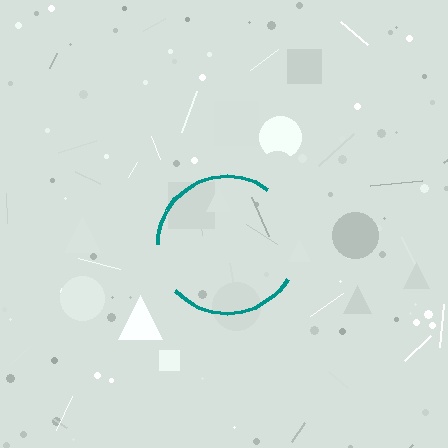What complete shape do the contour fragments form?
The contour fragments form a circle.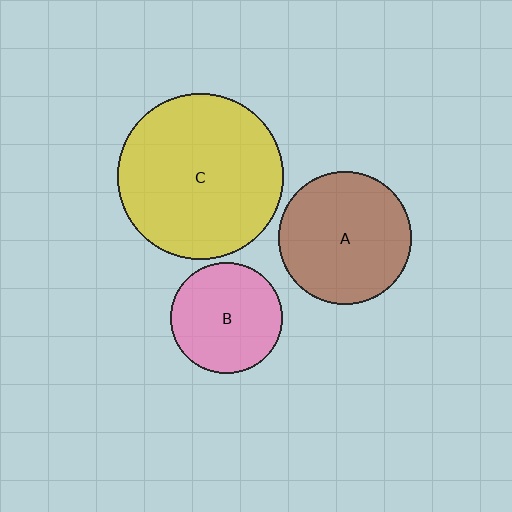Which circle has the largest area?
Circle C (yellow).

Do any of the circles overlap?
No, none of the circles overlap.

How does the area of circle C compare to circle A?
Approximately 1.5 times.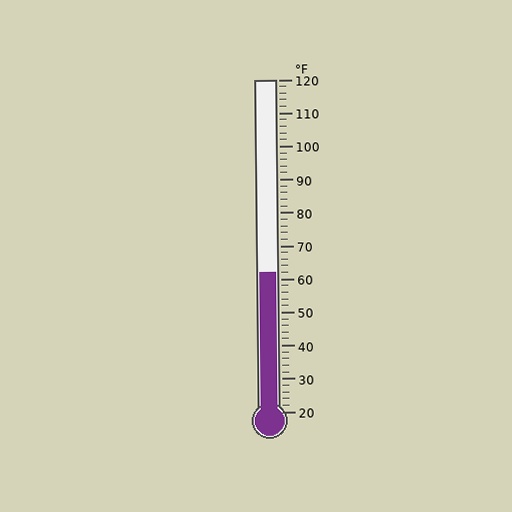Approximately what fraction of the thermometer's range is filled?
The thermometer is filled to approximately 40% of its range.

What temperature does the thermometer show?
The thermometer shows approximately 62°F.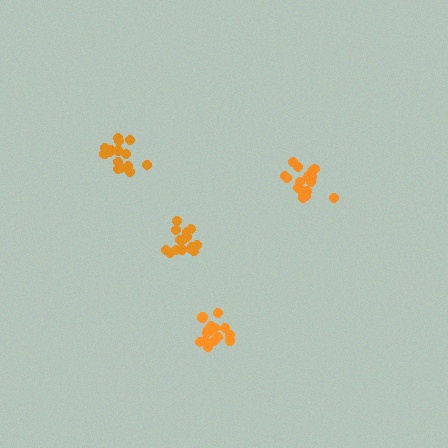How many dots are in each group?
Group 1: 15 dots, Group 2: 18 dots, Group 3: 16 dots, Group 4: 18 dots (67 total).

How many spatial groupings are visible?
There are 4 spatial groupings.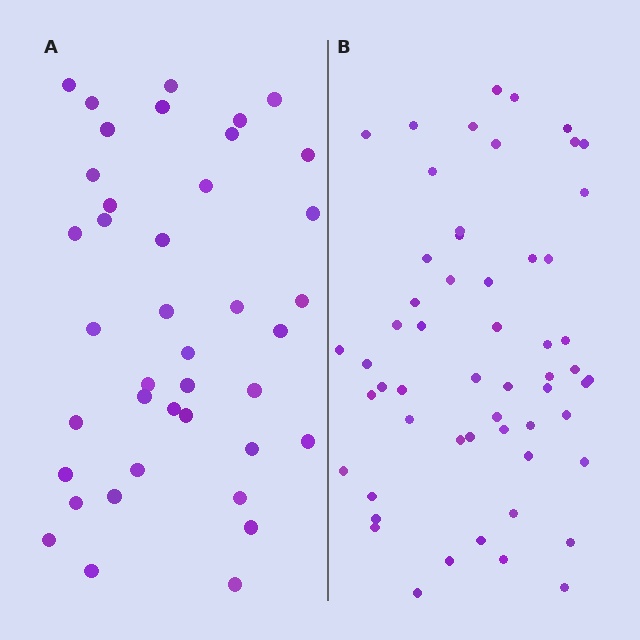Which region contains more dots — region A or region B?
Region B (the right region) has more dots.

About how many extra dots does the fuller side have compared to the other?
Region B has approximately 15 more dots than region A.